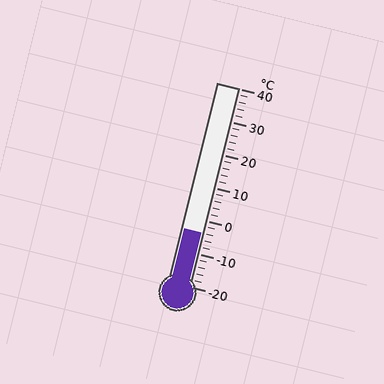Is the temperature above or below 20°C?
The temperature is below 20°C.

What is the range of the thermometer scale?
The thermometer scale ranges from -20°C to 40°C.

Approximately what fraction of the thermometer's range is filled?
The thermometer is filled to approximately 25% of its range.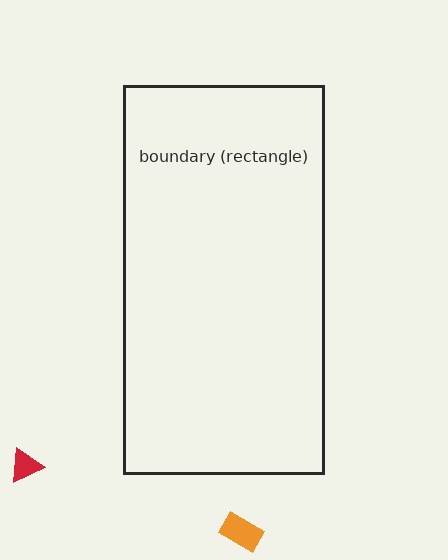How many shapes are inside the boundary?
0 inside, 2 outside.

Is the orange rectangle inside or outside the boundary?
Outside.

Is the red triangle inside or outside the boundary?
Outside.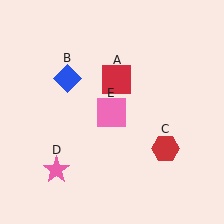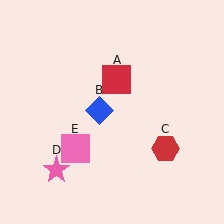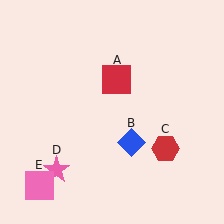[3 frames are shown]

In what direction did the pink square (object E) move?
The pink square (object E) moved down and to the left.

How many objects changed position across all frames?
2 objects changed position: blue diamond (object B), pink square (object E).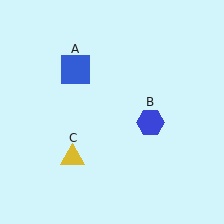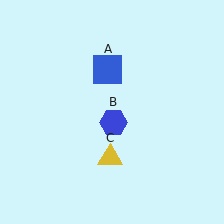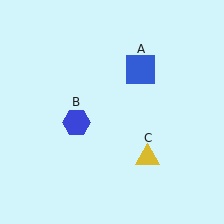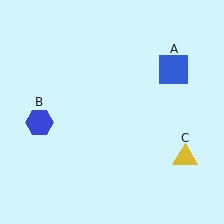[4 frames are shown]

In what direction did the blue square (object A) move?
The blue square (object A) moved right.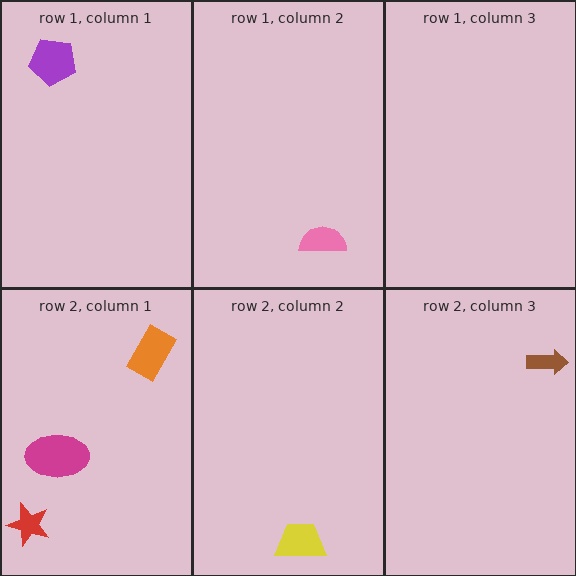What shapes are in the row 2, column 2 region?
The yellow trapezoid.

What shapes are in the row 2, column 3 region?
The brown arrow.